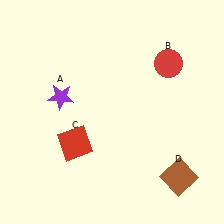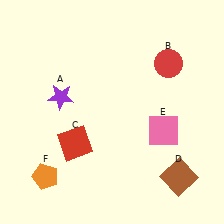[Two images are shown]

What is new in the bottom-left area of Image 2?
An orange pentagon (F) was added in the bottom-left area of Image 2.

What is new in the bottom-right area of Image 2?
A pink square (E) was added in the bottom-right area of Image 2.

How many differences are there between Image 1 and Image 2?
There are 2 differences between the two images.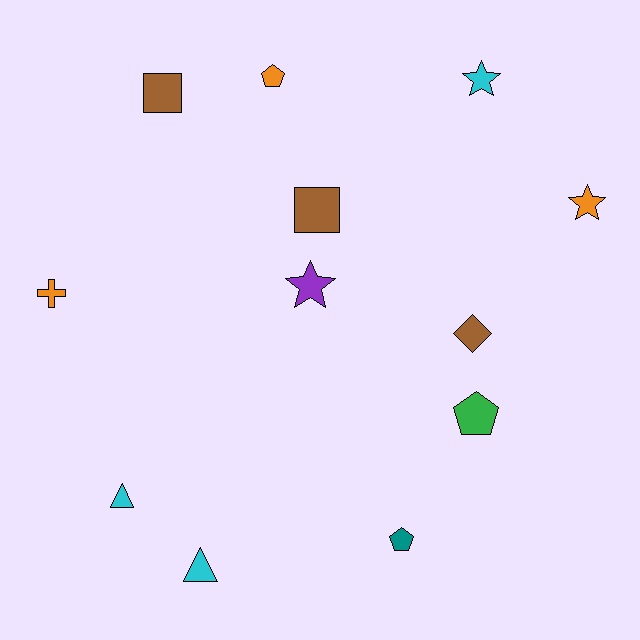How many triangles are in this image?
There are 2 triangles.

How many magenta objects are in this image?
There are no magenta objects.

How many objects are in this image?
There are 12 objects.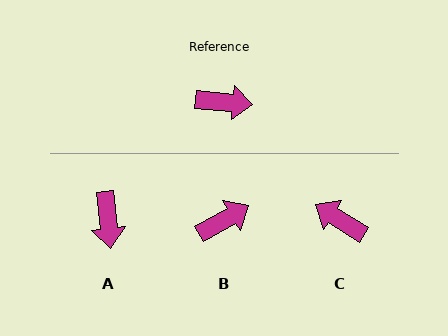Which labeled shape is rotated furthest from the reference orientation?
C, about 153 degrees away.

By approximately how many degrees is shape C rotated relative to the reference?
Approximately 153 degrees counter-clockwise.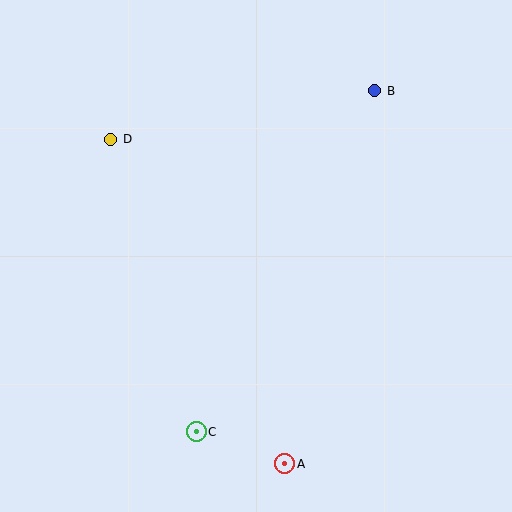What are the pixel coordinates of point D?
Point D is at (111, 139).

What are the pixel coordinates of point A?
Point A is at (285, 464).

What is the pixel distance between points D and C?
The distance between D and C is 305 pixels.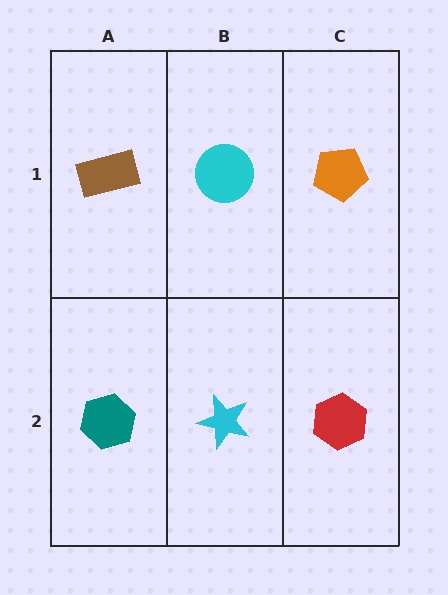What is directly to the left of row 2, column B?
A teal hexagon.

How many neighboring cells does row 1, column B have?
3.